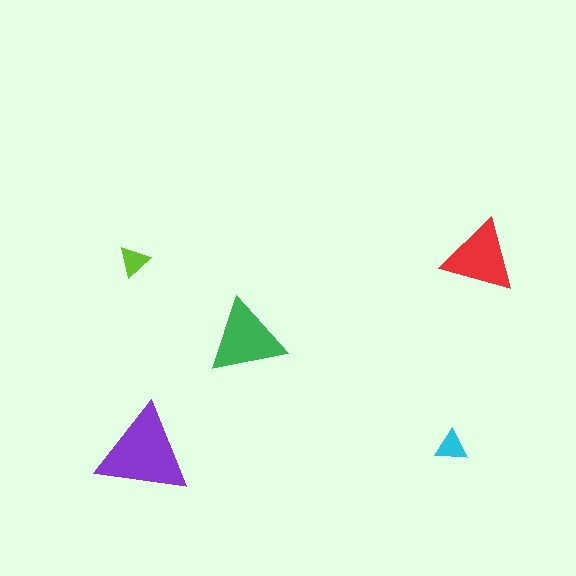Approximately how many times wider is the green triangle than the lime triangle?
About 2.5 times wider.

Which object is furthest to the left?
The lime triangle is leftmost.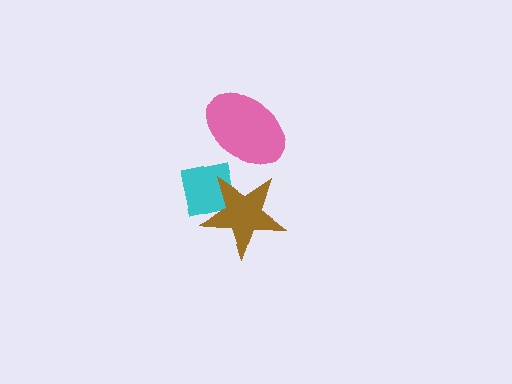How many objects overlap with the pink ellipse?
0 objects overlap with the pink ellipse.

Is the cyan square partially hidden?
Yes, it is partially covered by another shape.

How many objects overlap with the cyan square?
1 object overlaps with the cyan square.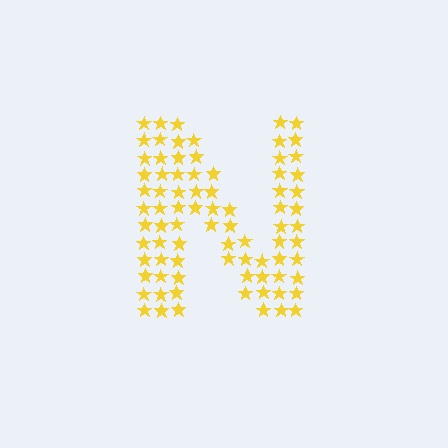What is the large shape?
The large shape is the letter N.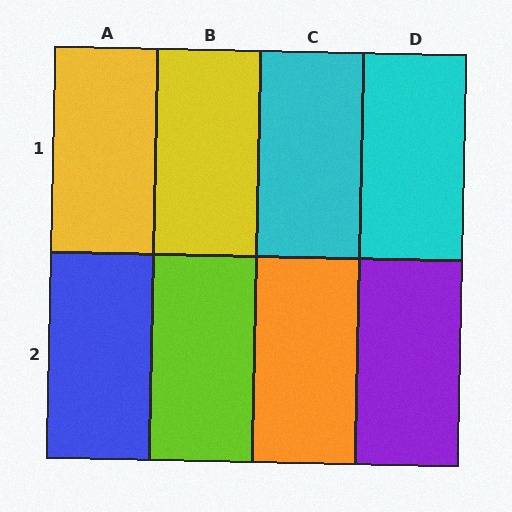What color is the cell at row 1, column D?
Cyan.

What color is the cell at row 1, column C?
Cyan.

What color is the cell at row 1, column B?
Yellow.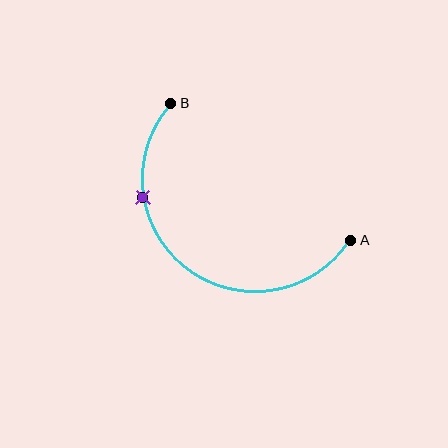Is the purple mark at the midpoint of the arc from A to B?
No. The purple mark lies on the arc but is closer to endpoint B. The arc midpoint would be at the point on the curve equidistant along the arc from both A and B.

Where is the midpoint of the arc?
The arc midpoint is the point on the curve farthest from the straight line joining A and B. It sits below and to the left of that line.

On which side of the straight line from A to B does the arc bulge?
The arc bulges below and to the left of the straight line connecting A and B.